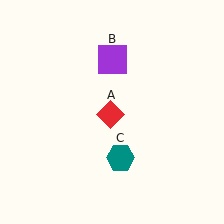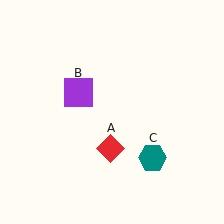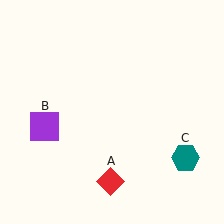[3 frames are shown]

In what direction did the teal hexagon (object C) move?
The teal hexagon (object C) moved right.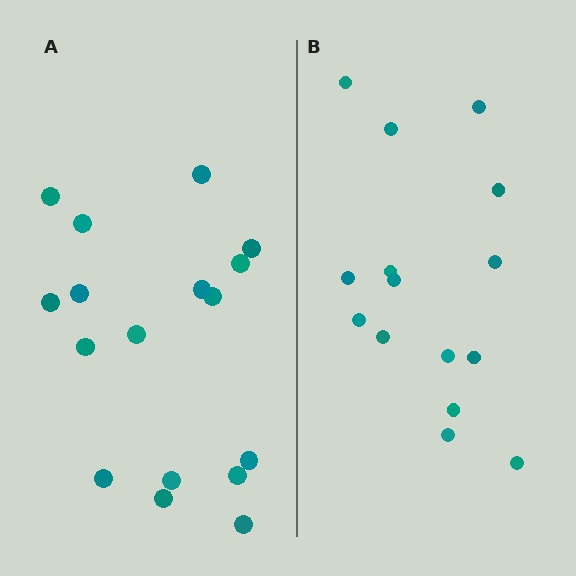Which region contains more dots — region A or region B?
Region A (the left region) has more dots.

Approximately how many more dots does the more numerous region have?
Region A has just a few more — roughly 2 or 3 more dots than region B.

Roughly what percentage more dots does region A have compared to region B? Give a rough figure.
About 15% more.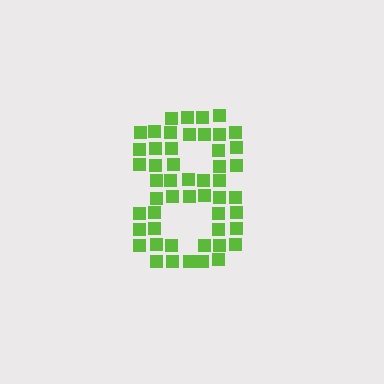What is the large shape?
The large shape is the digit 8.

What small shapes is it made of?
It is made of small squares.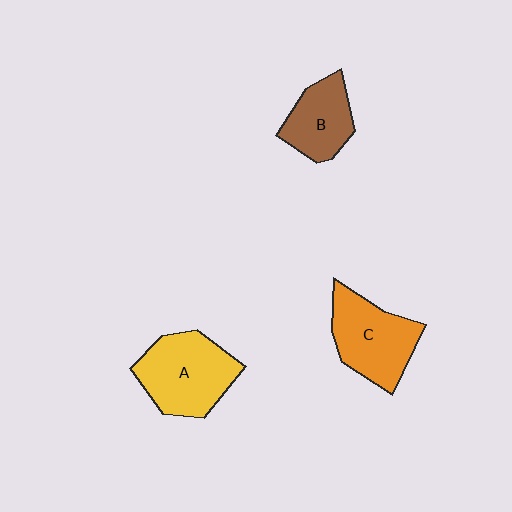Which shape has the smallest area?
Shape B (brown).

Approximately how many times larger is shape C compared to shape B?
Approximately 1.3 times.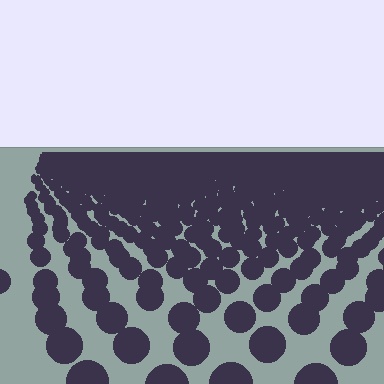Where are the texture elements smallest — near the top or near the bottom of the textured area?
Near the top.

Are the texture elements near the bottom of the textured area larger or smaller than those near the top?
Larger. Near the bottom, elements are closer to the viewer and appear at a bigger on-screen size.